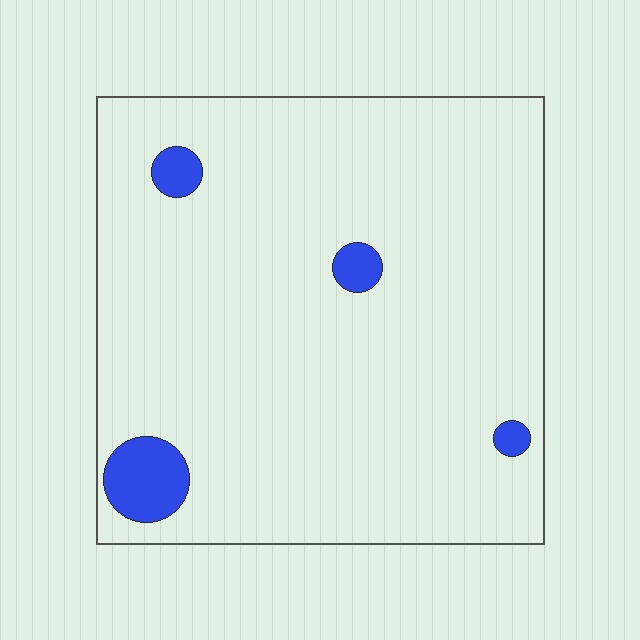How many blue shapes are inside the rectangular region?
4.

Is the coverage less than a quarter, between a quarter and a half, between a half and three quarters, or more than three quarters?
Less than a quarter.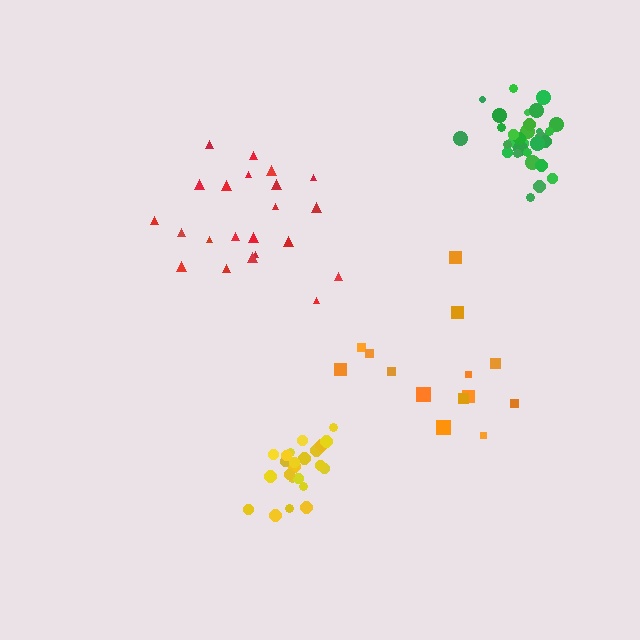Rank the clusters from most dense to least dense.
green, yellow, red, orange.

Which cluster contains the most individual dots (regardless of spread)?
Green (31).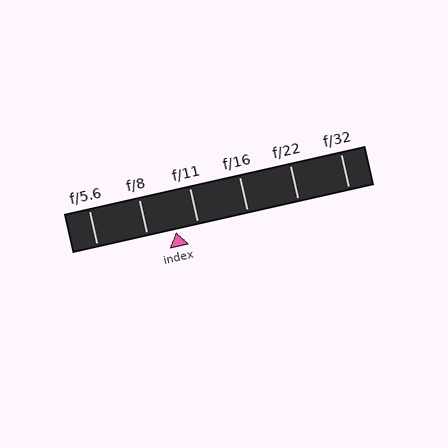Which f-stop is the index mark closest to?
The index mark is closest to f/11.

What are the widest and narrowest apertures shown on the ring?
The widest aperture shown is f/5.6 and the narrowest is f/32.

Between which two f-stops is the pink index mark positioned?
The index mark is between f/8 and f/11.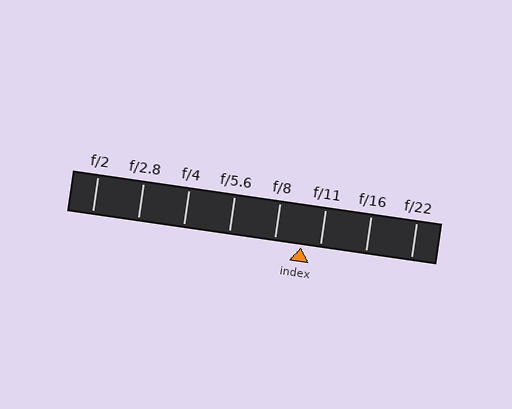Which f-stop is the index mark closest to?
The index mark is closest to f/11.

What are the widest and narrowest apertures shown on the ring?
The widest aperture shown is f/2 and the narrowest is f/22.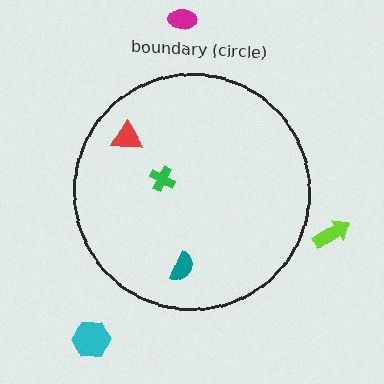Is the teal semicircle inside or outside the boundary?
Inside.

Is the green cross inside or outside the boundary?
Inside.